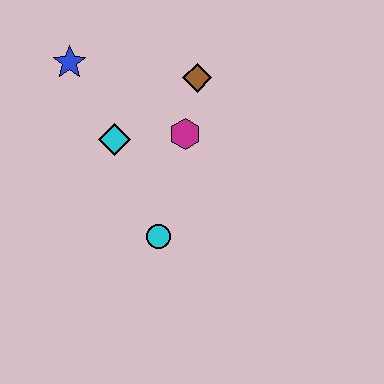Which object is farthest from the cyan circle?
The blue star is farthest from the cyan circle.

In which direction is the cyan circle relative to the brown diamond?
The cyan circle is below the brown diamond.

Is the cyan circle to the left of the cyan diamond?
No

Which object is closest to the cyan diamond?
The magenta hexagon is closest to the cyan diamond.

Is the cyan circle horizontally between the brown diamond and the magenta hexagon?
No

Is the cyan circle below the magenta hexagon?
Yes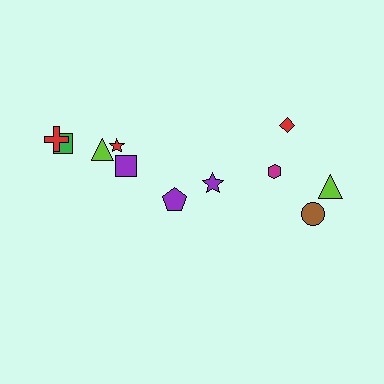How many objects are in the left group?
There are 7 objects.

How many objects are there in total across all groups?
There are 11 objects.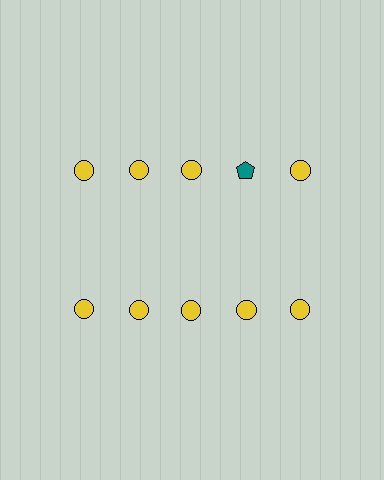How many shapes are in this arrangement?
There are 10 shapes arranged in a grid pattern.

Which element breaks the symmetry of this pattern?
The teal pentagon in the top row, second from right column breaks the symmetry. All other shapes are yellow circles.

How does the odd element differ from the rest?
It differs in both color (teal instead of yellow) and shape (pentagon instead of circle).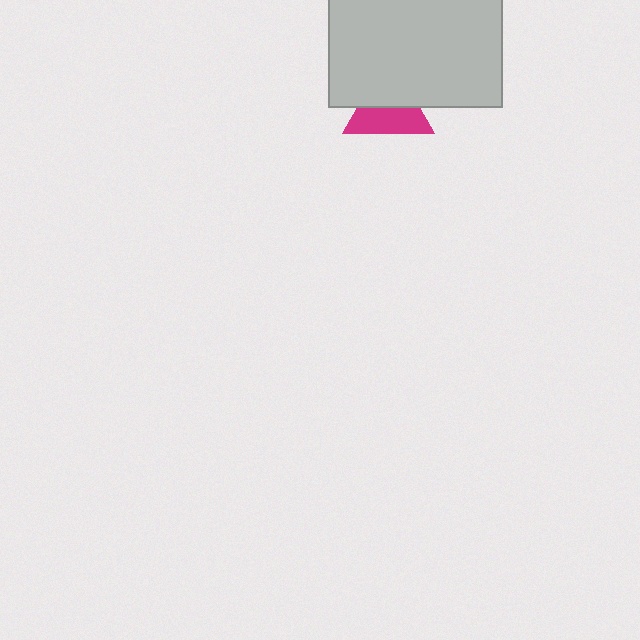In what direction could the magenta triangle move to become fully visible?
The magenta triangle could move down. That would shift it out from behind the light gray rectangle entirely.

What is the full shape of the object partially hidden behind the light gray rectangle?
The partially hidden object is a magenta triangle.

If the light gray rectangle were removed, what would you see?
You would see the complete magenta triangle.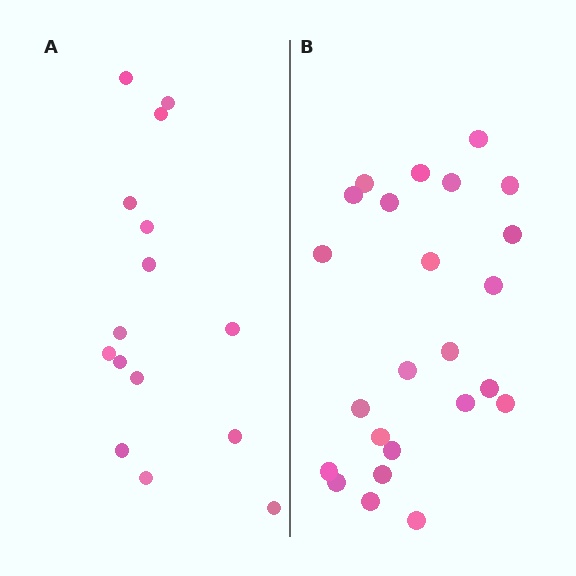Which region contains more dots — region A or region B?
Region B (the right region) has more dots.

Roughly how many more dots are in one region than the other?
Region B has roughly 8 or so more dots than region A.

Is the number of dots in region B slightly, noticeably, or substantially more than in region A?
Region B has substantially more. The ratio is roughly 1.6 to 1.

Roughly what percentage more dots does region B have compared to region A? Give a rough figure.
About 60% more.